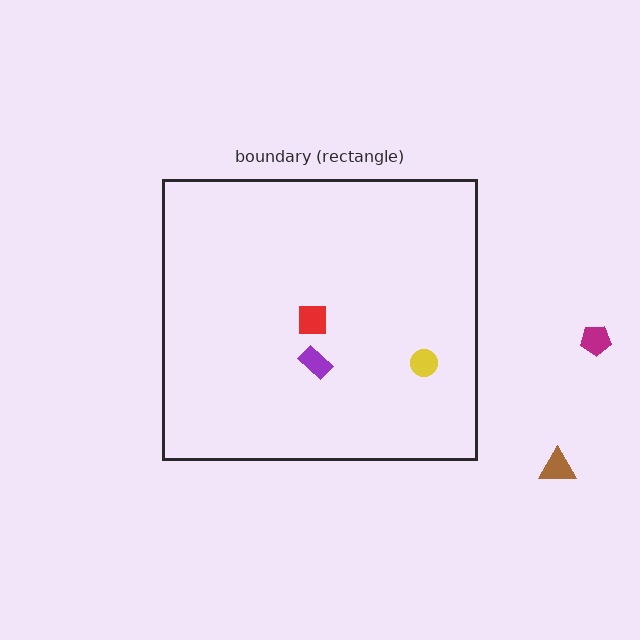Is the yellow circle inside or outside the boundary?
Inside.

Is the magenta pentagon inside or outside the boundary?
Outside.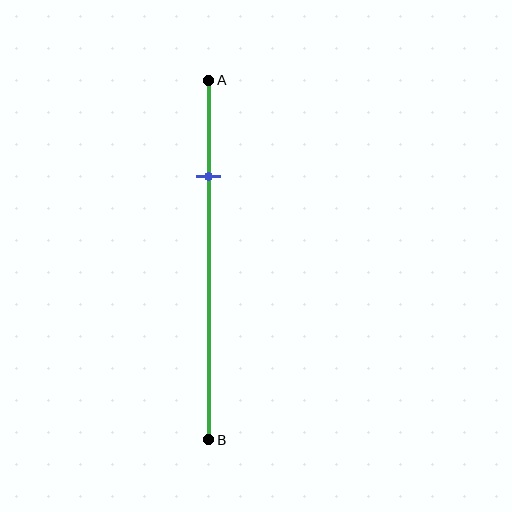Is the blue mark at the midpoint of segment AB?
No, the mark is at about 25% from A, not at the 50% midpoint.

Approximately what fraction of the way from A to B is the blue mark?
The blue mark is approximately 25% of the way from A to B.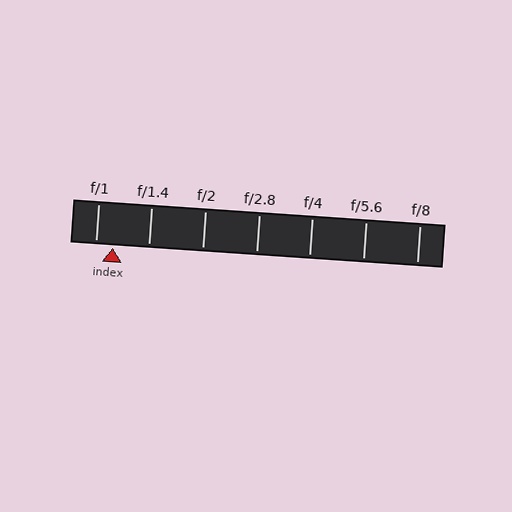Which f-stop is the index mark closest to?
The index mark is closest to f/1.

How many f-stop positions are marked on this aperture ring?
There are 7 f-stop positions marked.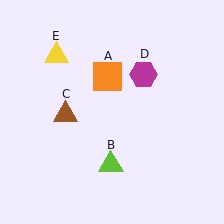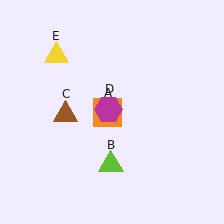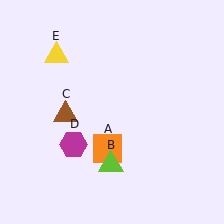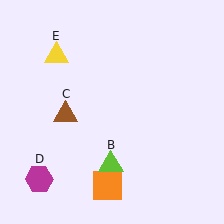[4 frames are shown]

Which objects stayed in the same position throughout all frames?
Lime triangle (object B) and brown triangle (object C) and yellow triangle (object E) remained stationary.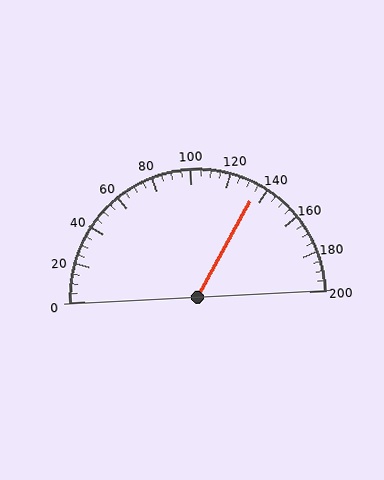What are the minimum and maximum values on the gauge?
The gauge ranges from 0 to 200.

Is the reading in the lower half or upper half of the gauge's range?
The reading is in the upper half of the range (0 to 200).